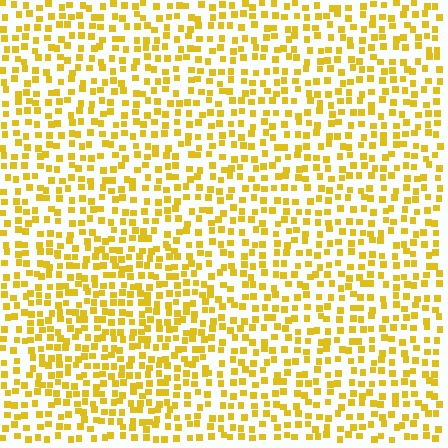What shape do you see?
I see a circle.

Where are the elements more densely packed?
The elements are more densely packed inside the circle boundary.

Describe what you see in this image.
The image contains small yellow elements arranged at two different densities. A circle-shaped region is visible where the elements are more densely packed than the surrounding area.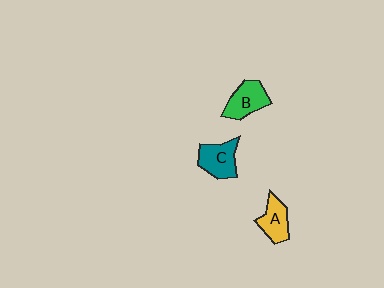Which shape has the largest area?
Shape C (teal).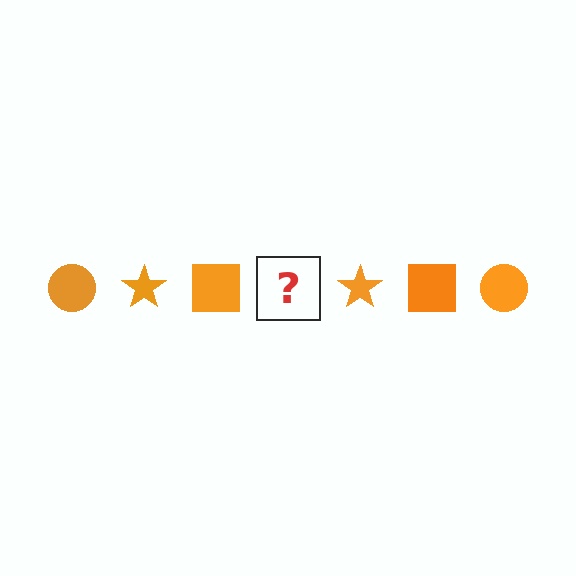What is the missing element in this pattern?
The missing element is an orange circle.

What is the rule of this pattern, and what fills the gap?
The rule is that the pattern cycles through circle, star, square shapes in orange. The gap should be filled with an orange circle.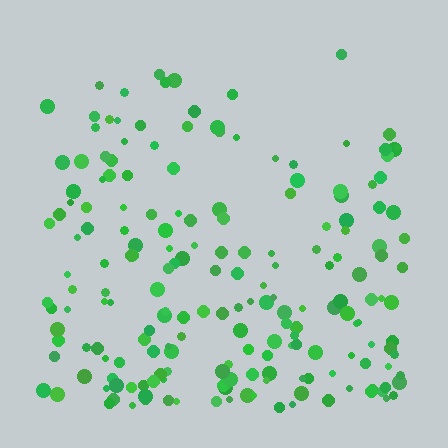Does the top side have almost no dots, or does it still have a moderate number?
Still a moderate number, just noticeably fewer than the bottom.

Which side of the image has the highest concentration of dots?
The bottom.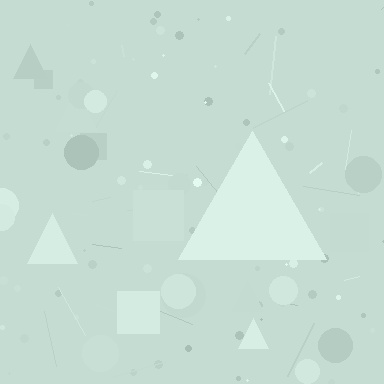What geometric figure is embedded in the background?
A triangle is embedded in the background.